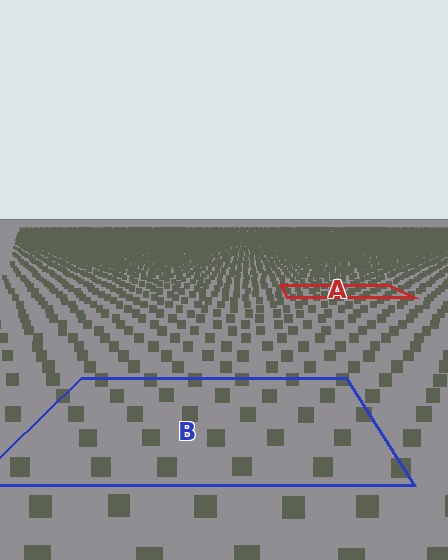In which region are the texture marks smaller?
The texture marks are smaller in region A, because it is farther away.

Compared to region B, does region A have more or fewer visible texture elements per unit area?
Region A has more texture elements per unit area — they are packed more densely because it is farther away.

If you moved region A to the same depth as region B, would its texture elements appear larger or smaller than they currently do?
They would appear larger. At a closer depth, the same texture elements are projected at a bigger on-screen size.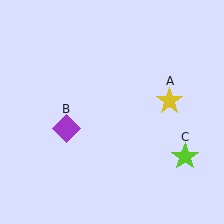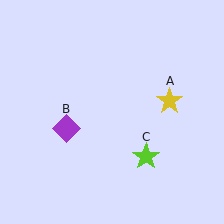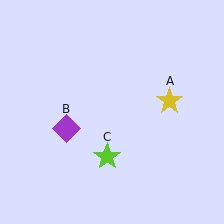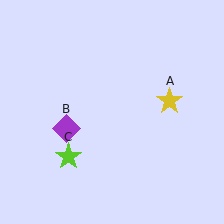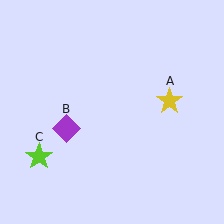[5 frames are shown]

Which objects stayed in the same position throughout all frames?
Yellow star (object A) and purple diamond (object B) remained stationary.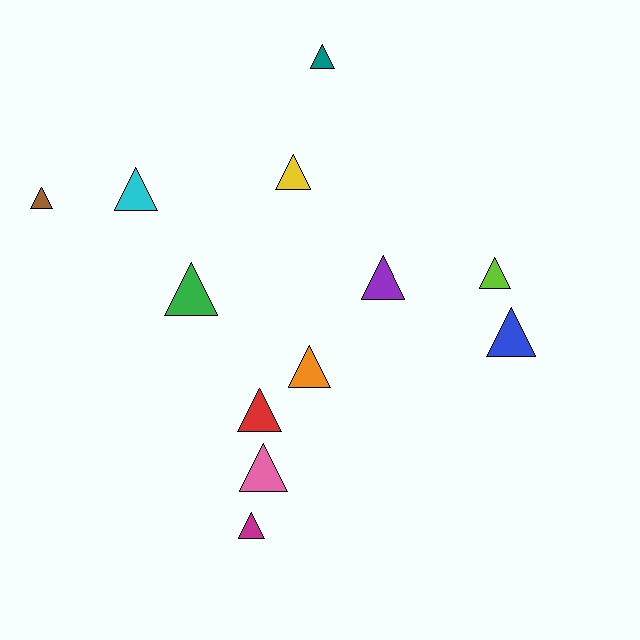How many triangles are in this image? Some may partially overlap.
There are 12 triangles.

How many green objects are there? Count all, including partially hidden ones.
There is 1 green object.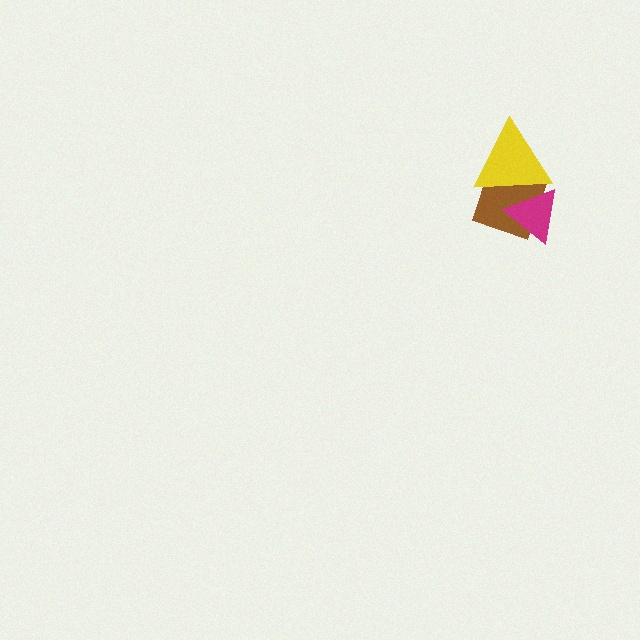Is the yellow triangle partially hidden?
No, no other shape covers it.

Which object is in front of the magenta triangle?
The yellow triangle is in front of the magenta triangle.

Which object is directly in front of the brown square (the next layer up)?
The magenta triangle is directly in front of the brown square.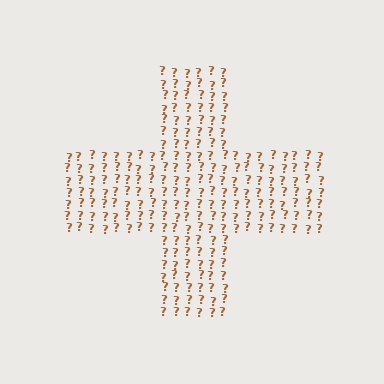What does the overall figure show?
The overall figure shows a cross.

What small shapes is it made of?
It is made of small question marks.